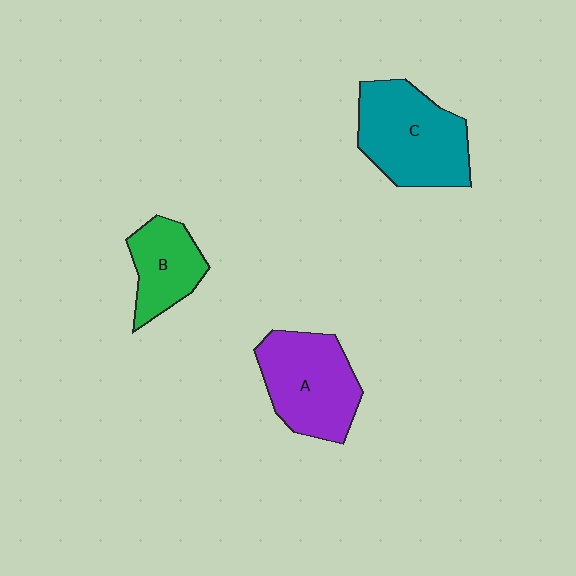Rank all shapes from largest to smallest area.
From largest to smallest: C (teal), A (purple), B (green).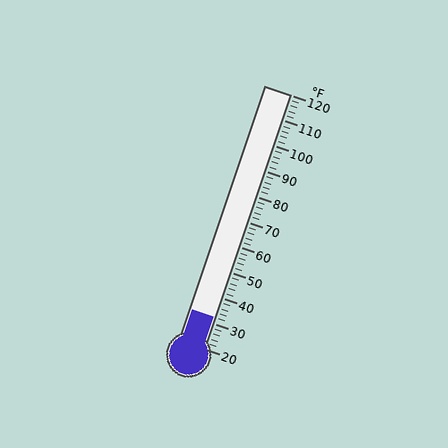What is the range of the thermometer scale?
The thermometer scale ranges from 20°F to 120°F.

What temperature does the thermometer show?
The thermometer shows approximately 32°F.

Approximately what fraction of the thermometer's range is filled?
The thermometer is filled to approximately 10% of its range.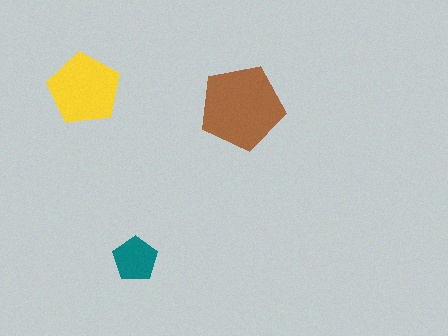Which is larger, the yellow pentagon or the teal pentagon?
The yellow one.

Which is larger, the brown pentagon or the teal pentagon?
The brown one.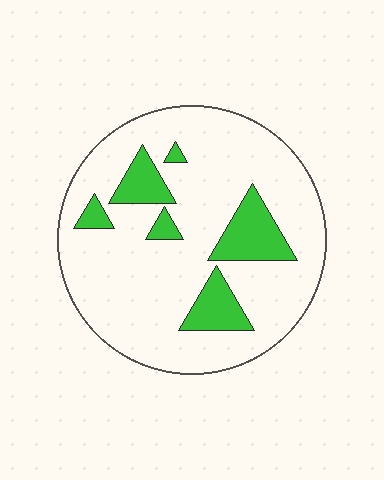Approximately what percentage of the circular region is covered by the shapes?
Approximately 15%.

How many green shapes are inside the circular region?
6.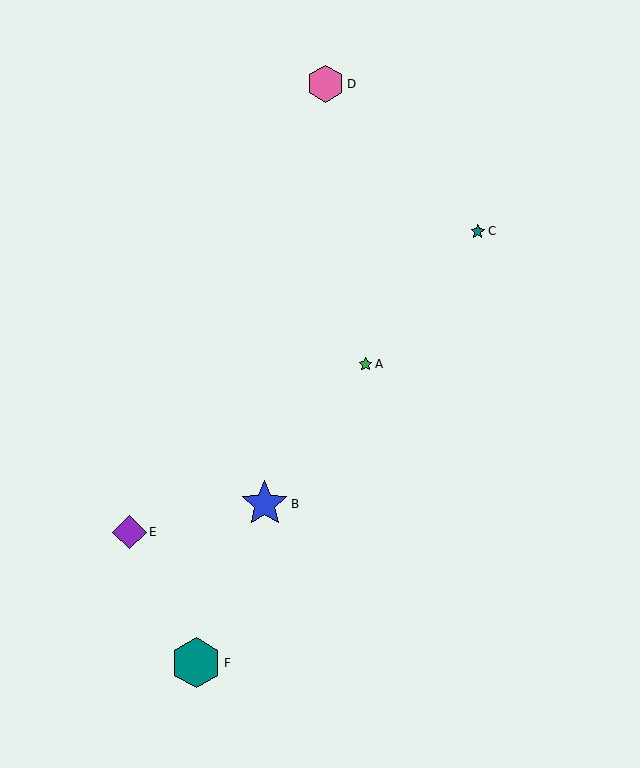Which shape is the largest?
The teal hexagon (labeled F) is the largest.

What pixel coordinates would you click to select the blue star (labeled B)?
Click at (265, 504) to select the blue star B.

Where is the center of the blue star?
The center of the blue star is at (265, 504).